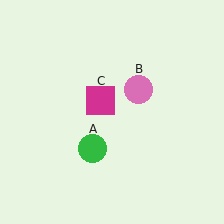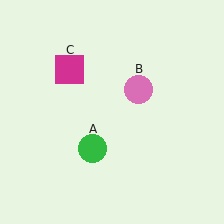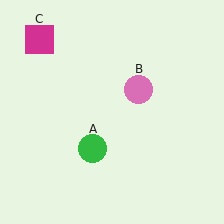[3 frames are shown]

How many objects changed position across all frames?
1 object changed position: magenta square (object C).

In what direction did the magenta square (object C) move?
The magenta square (object C) moved up and to the left.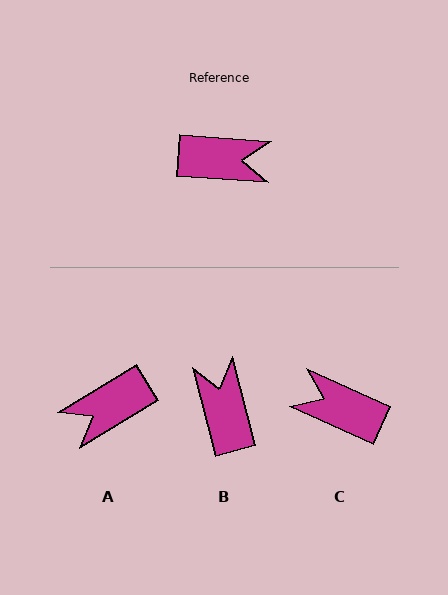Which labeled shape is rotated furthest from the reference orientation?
C, about 160 degrees away.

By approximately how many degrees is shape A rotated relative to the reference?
Approximately 145 degrees clockwise.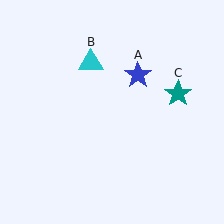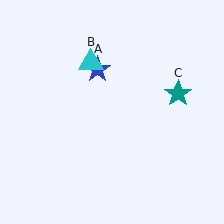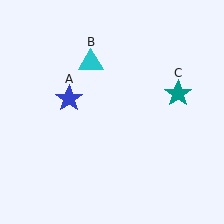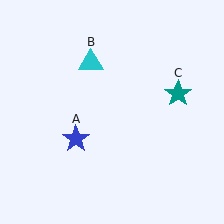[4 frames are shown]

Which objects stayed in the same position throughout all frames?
Cyan triangle (object B) and teal star (object C) remained stationary.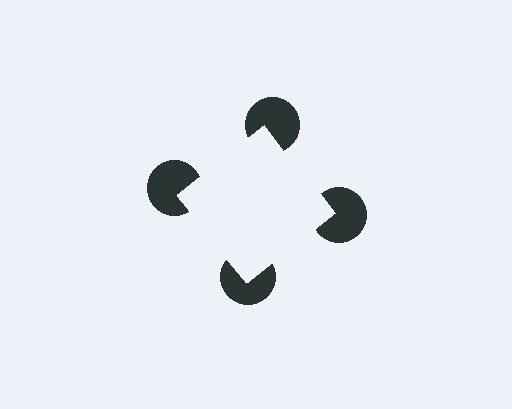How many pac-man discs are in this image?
There are 4 — one at each vertex of the illusory square.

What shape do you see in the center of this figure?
An illusory square — its edges are inferred from the aligned wedge cuts in the pac-man discs, not physically drawn.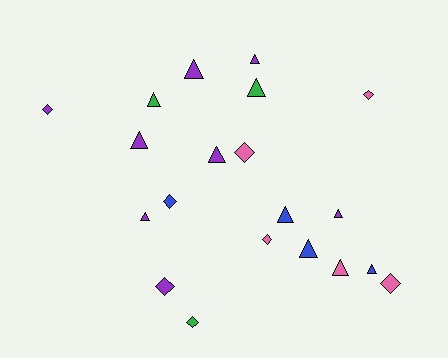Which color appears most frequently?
Purple, with 8 objects.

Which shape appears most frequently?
Triangle, with 12 objects.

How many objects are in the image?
There are 20 objects.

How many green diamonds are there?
There is 1 green diamond.